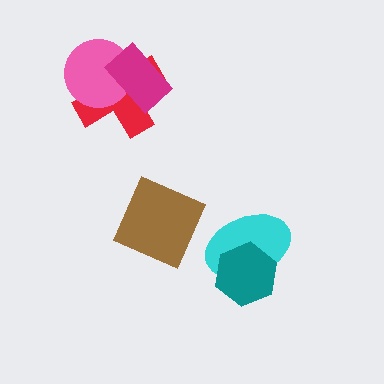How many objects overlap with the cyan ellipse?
1 object overlaps with the cyan ellipse.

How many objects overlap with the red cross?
2 objects overlap with the red cross.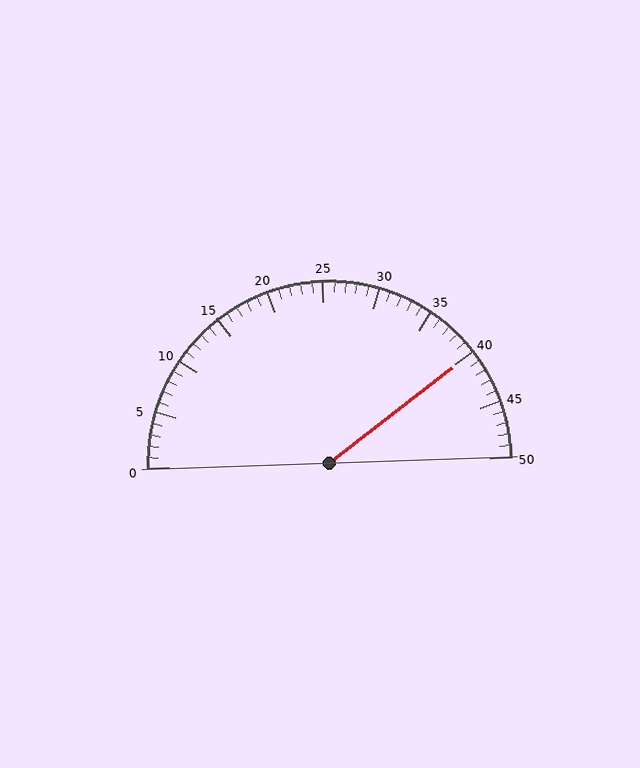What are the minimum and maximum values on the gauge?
The gauge ranges from 0 to 50.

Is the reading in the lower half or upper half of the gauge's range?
The reading is in the upper half of the range (0 to 50).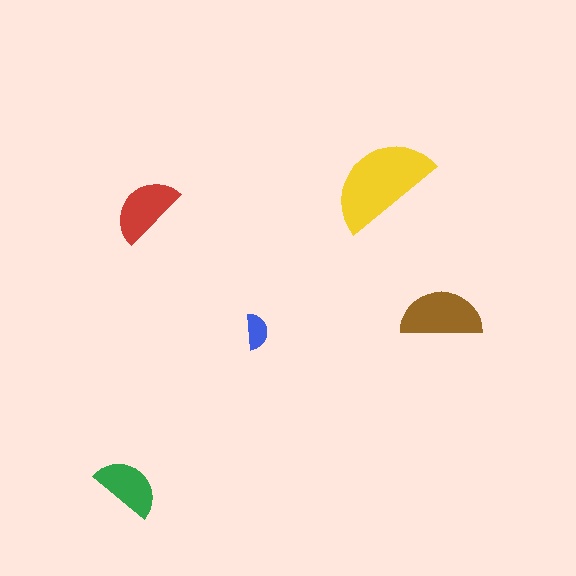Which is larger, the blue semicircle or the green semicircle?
The green one.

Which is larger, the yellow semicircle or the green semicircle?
The yellow one.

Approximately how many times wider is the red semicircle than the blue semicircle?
About 2 times wider.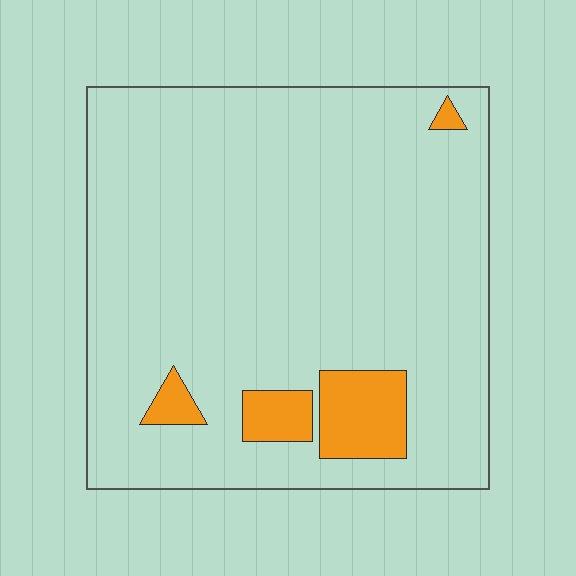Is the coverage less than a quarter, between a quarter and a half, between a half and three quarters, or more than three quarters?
Less than a quarter.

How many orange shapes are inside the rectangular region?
4.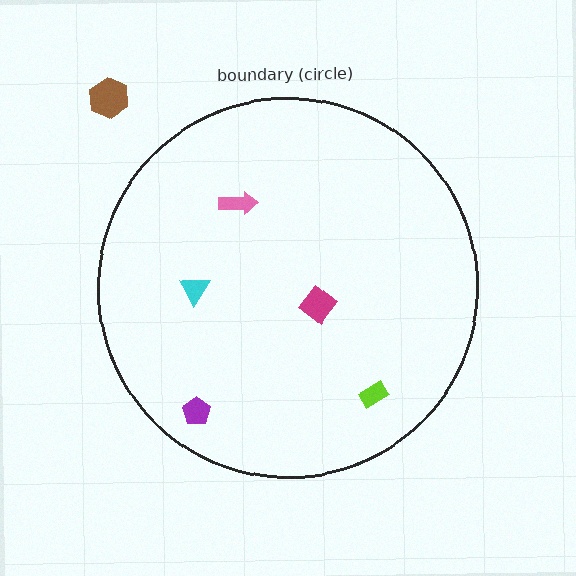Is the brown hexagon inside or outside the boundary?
Outside.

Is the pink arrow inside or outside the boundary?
Inside.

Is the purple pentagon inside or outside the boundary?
Inside.